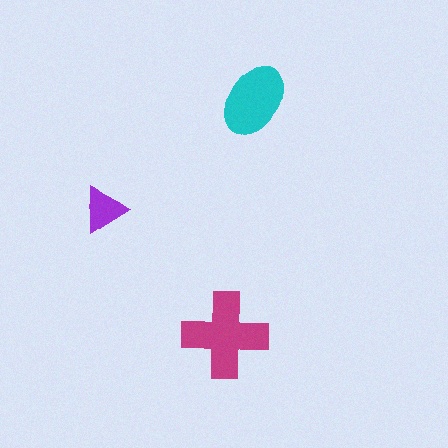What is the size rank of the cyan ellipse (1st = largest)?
2nd.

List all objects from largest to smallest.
The magenta cross, the cyan ellipse, the purple triangle.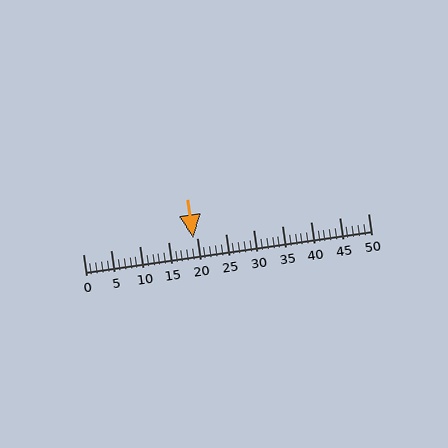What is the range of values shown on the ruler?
The ruler shows values from 0 to 50.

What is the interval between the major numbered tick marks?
The major tick marks are spaced 5 units apart.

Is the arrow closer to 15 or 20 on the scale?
The arrow is closer to 20.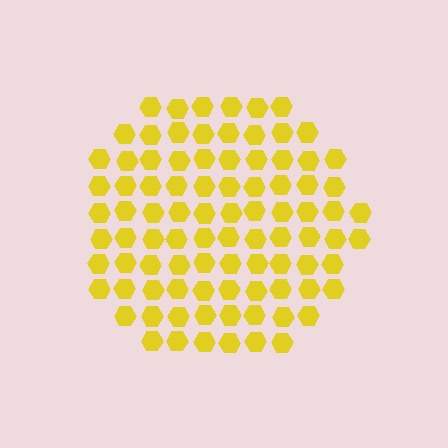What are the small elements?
The small elements are hexagons.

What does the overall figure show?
The overall figure shows a circle.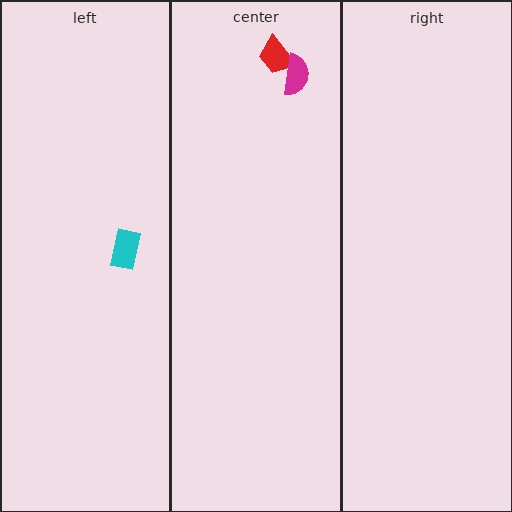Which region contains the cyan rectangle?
The left region.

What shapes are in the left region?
The cyan rectangle.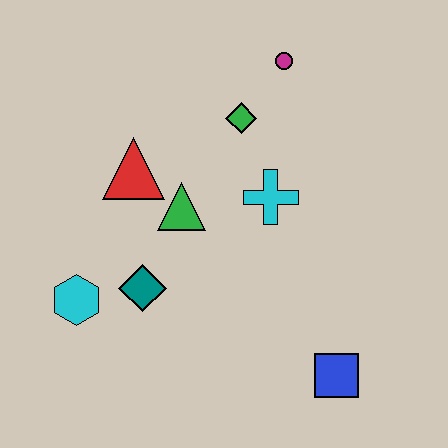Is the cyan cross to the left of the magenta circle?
Yes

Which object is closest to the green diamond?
The magenta circle is closest to the green diamond.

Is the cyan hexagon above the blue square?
Yes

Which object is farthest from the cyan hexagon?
The magenta circle is farthest from the cyan hexagon.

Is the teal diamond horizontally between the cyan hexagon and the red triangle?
No